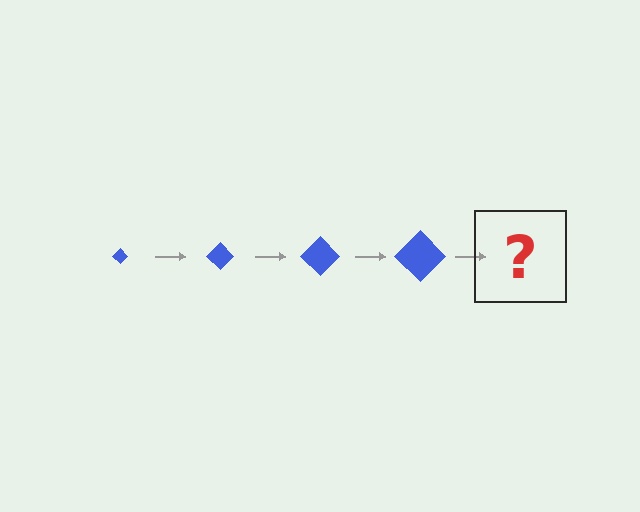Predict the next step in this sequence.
The next step is a blue diamond, larger than the previous one.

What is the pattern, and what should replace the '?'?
The pattern is that the diamond gets progressively larger each step. The '?' should be a blue diamond, larger than the previous one.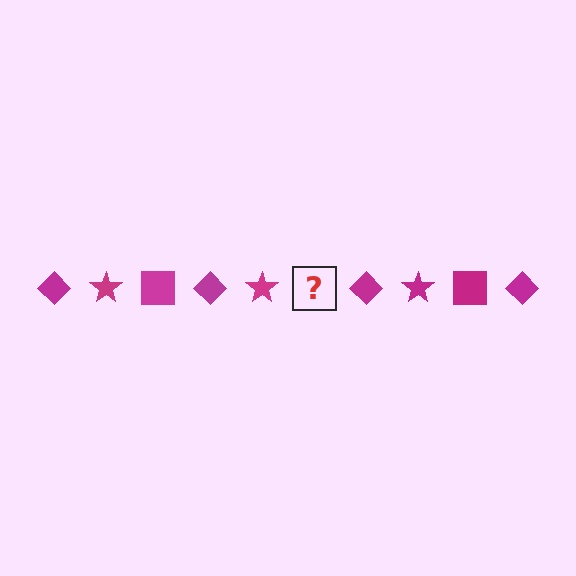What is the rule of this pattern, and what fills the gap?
The rule is that the pattern cycles through diamond, star, square shapes in magenta. The gap should be filled with a magenta square.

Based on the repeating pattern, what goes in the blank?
The blank should be a magenta square.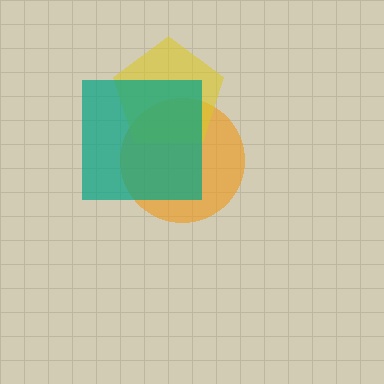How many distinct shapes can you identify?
There are 3 distinct shapes: an orange circle, a yellow pentagon, a teal square.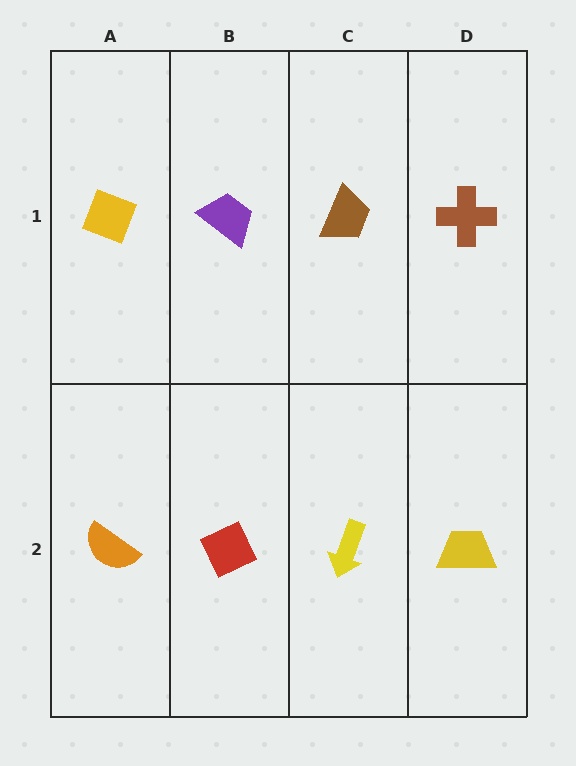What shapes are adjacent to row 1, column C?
A yellow arrow (row 2, column C), a purple trapezoid (row 1, column B), a brown cross (row 1, column D).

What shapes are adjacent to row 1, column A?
An orange semicircle (row 2, column A), a purple trapezoid (row 1, column B).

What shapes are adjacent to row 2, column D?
A brown cross (row 1, column D), a yellow arrow (row 2, column C).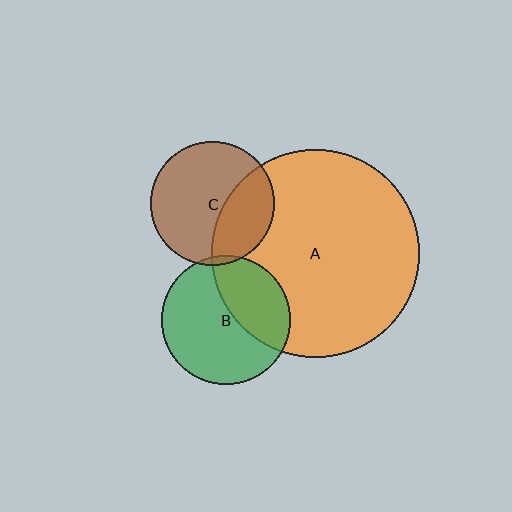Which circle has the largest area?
Circle A (orange).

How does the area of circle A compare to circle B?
Approximately 2.6 times.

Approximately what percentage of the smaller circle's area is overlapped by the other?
Approximately 35%.